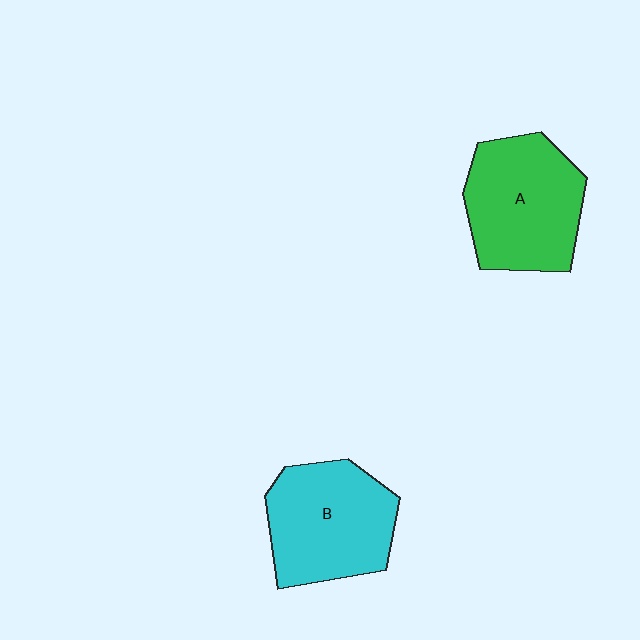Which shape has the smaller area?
Shape B (cyan).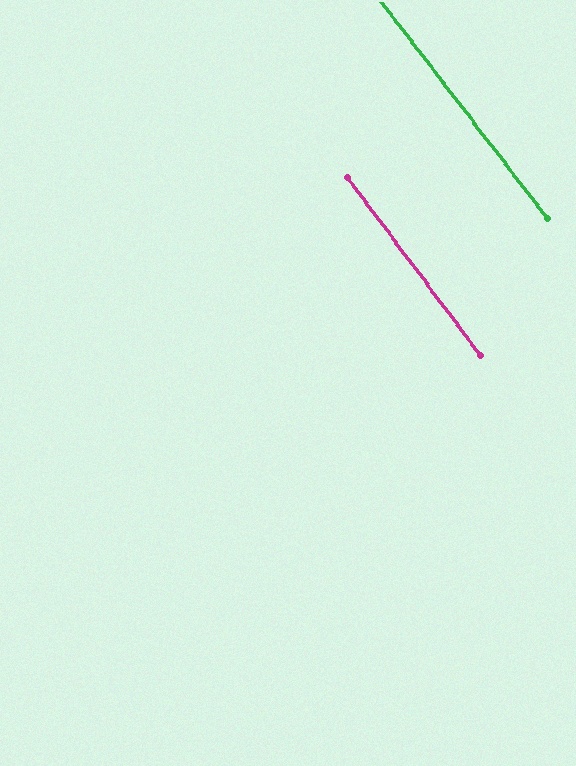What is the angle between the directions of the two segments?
Approximately 1 degree.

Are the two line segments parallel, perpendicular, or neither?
Parallel — their directions differ by only 0.6°.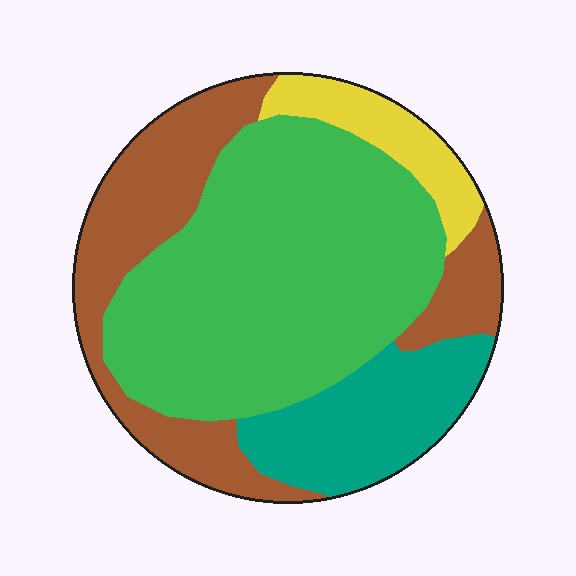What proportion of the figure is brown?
Brown covers about 25% of the figure.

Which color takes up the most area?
Green, at roughly 50%.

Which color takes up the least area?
Yellow, at roughly 10%.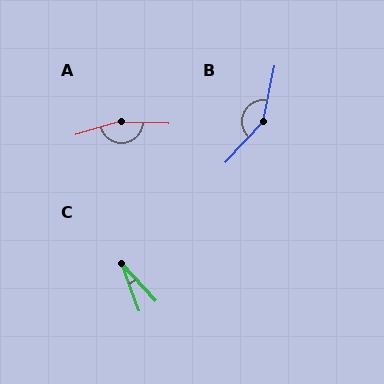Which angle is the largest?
A, at approximately 162 degrees.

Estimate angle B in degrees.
Approximately 149 degrees.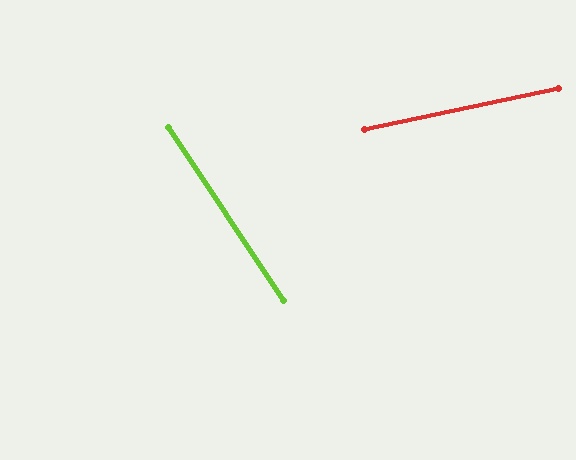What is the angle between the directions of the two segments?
Approximately 68 degrees.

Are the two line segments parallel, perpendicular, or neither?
Neither parallel nor perpendicular — they differ by about 68°.